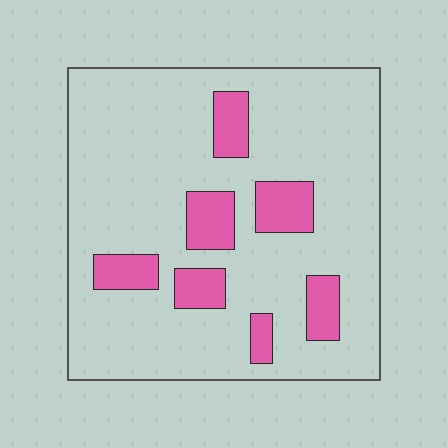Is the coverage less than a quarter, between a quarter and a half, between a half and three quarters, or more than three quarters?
Less than a quarter.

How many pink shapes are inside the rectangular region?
7.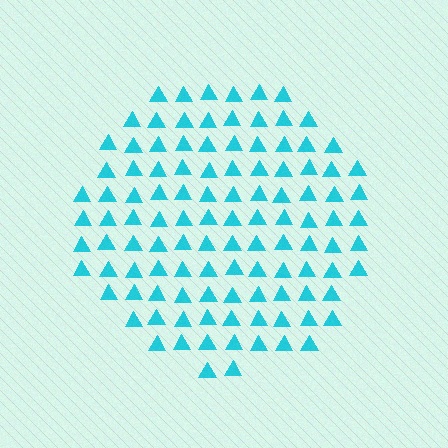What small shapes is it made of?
It is made of small triangles.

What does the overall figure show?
The overall figure shows a circle.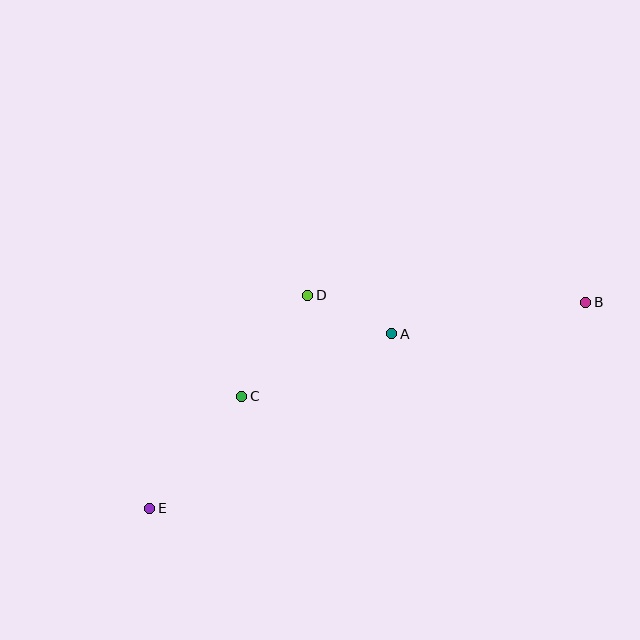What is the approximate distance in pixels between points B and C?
The distance between B and C is approximately 357 pixels.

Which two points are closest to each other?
Points A and D are closest to each other.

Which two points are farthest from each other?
Points B and E are farthest from each other.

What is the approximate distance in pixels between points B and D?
The distance between B and D is approximately 278 pixels.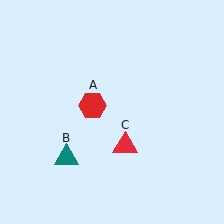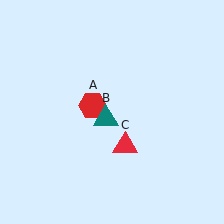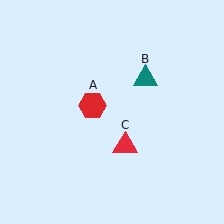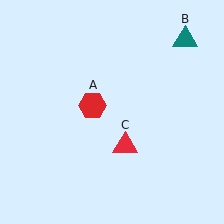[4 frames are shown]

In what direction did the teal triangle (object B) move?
The teal triangle (object B) moved up and to the right.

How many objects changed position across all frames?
1 object changed position: teal triangle (object B).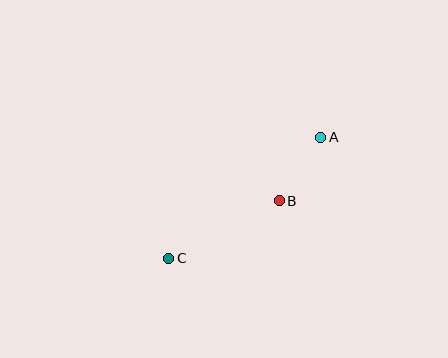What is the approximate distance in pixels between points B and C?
The distance between B and C is approximately 125 pixels.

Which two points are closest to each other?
Points A and B are closest to each other.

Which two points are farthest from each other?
Points A and C are farthest from each other.